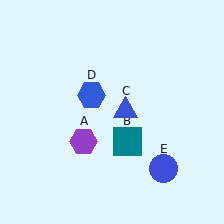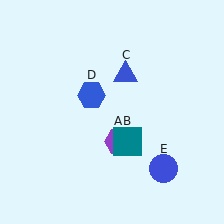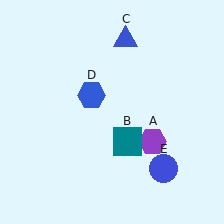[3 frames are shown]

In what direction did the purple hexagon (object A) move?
The purple hexagon (object A) moved right.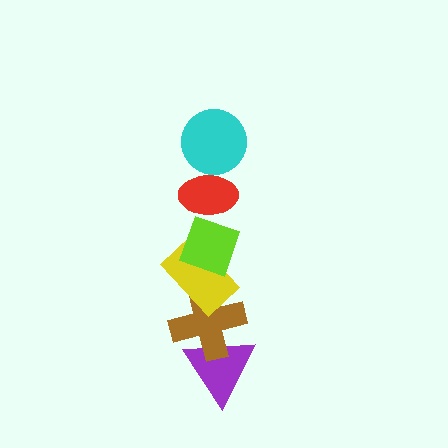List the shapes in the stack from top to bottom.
From top to bottom: the cyan circle, the red ellipse, the lime diamond, the yellow rectangle, the brown cross, the purple triangle.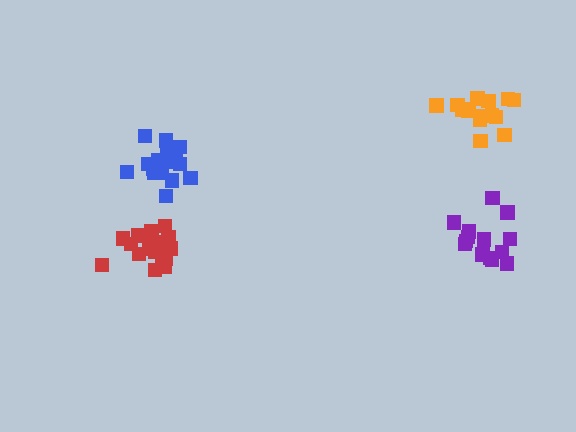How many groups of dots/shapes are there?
There are 4 groups.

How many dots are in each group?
Group 1: 17 dots, Group 2: 14 dots, Group 3: 14 dots, Group 4: 19 dots (64 total).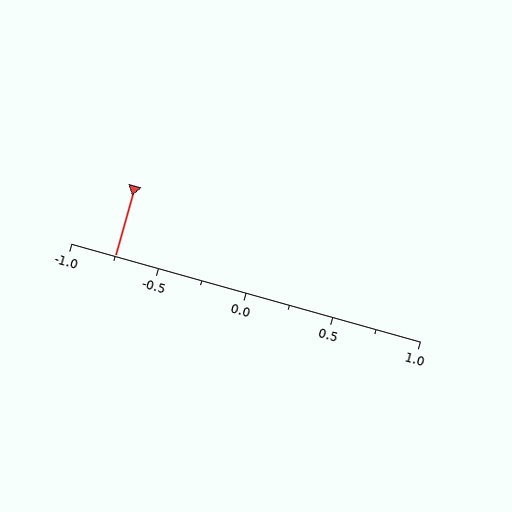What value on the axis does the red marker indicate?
The marker indicates approximately -0.75.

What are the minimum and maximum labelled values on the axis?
The axis runs from -1.0 to 1.0.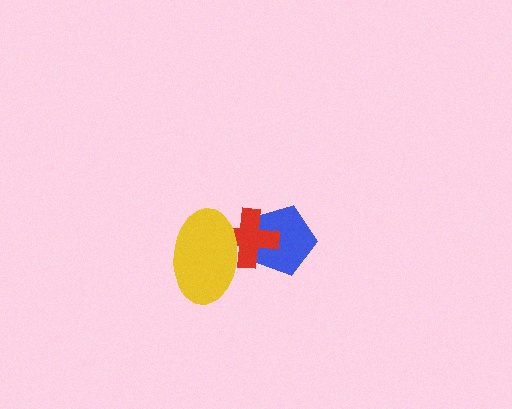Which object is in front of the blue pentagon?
The red cross is in front of the blue pentagon.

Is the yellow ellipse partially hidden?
No, no other shape covers it.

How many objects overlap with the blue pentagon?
1 object overlaps with the blue pentagon.